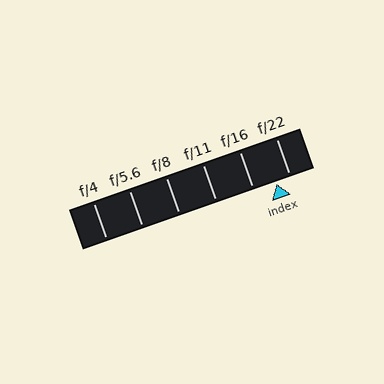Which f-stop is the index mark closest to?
The index mark is closest to f/22.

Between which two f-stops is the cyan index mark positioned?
The index mark is between f/16 and f/22.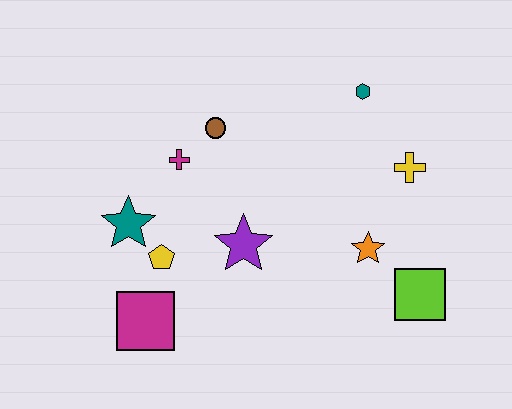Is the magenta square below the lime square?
Yes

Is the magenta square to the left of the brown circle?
Yes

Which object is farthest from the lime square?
The teal star is farthest from the lime square.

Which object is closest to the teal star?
The yellow pentagon is closest to the teal star.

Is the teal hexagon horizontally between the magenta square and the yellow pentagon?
No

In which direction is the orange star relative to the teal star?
The orange star is to the right of the teal star.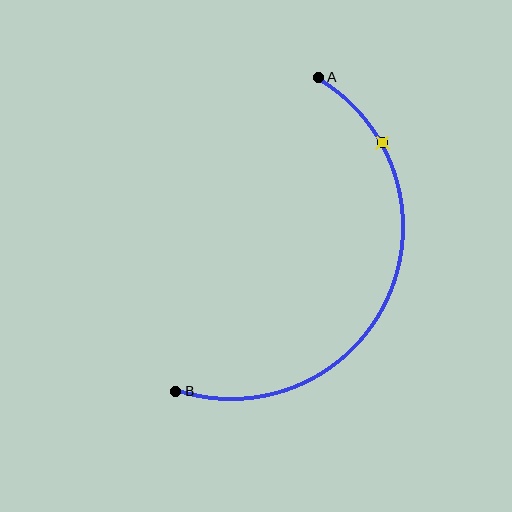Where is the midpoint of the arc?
The arc midpoint is the point on the curve farthest from the straight line joining A and B. It sits to the right of that line.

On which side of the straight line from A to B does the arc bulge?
The arc bulges to the right of the straight line connecting A and B.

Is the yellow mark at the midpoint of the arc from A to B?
No. The yellow mark lies on the arc but is closer to endpoint A. The arc midpoint would be at the point on the curve equidistant along the arc from both A and B.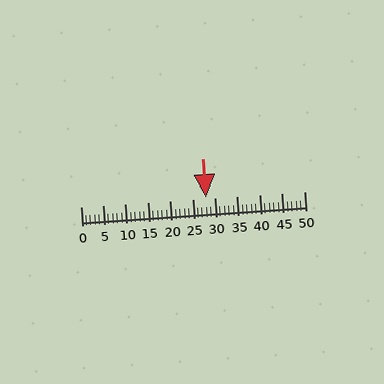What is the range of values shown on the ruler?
The ruler shows values from 0 to 50.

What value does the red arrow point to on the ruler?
The red arrow points to approximately 28.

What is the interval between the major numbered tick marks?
The major tick marks are spaced 5 units apart.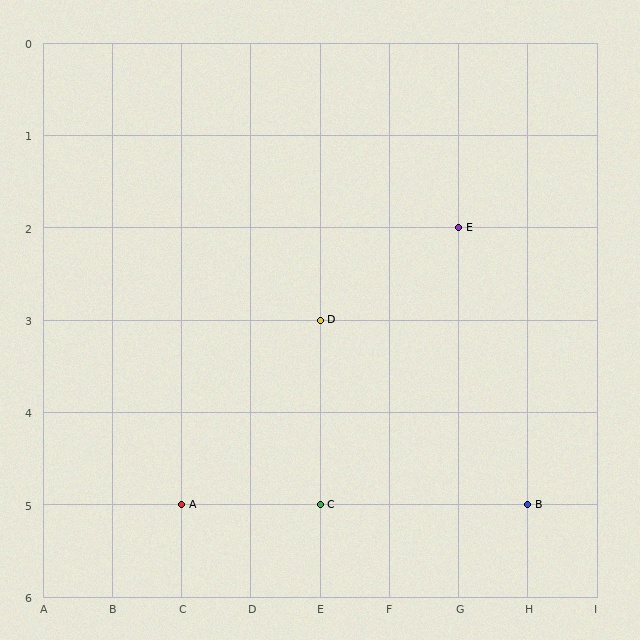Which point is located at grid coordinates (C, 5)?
Point A is at (C, 5).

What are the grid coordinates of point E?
Point E is at grid coordinates (G, 2).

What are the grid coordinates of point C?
Point C is at grid coordinates (E, 5).